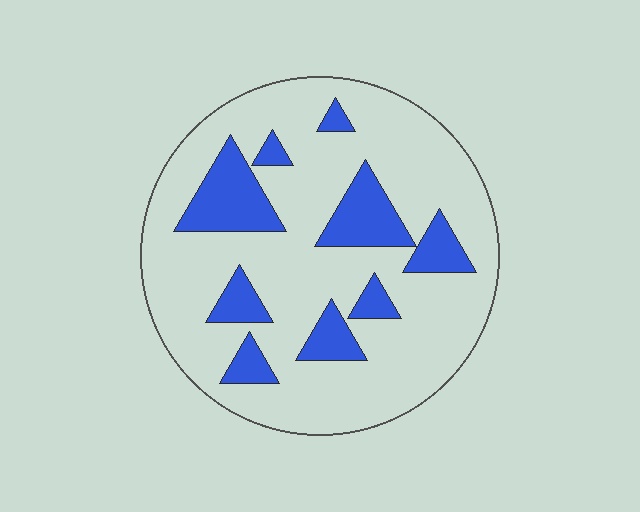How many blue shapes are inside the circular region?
9.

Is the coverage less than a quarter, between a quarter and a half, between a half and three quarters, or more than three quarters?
Less than a quarter.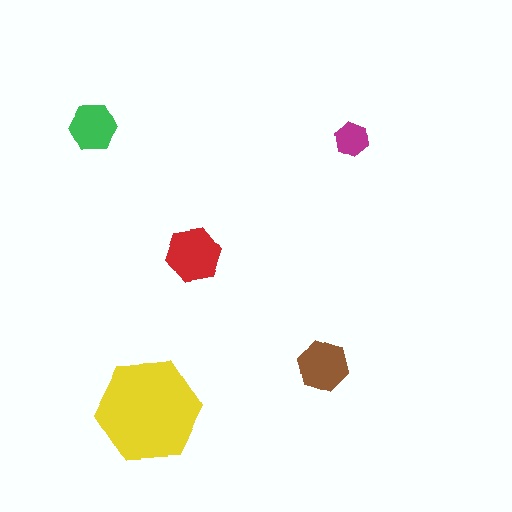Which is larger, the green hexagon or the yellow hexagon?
The yellow one.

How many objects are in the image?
There are 5 objects in the image.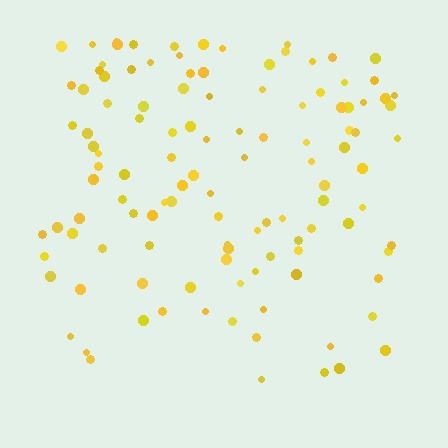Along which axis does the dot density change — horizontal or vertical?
Vertical.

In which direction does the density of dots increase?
From bottom to top, with the top side densest.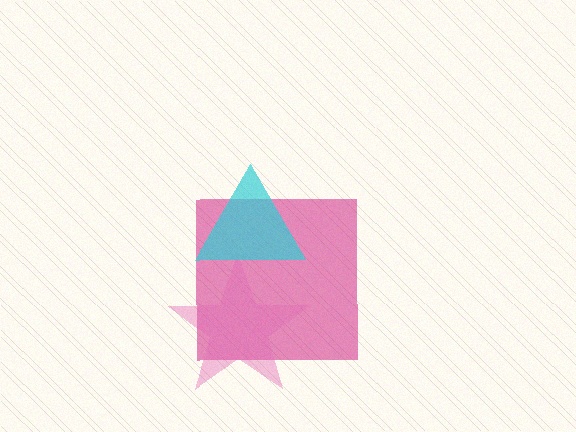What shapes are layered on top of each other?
The layered shapes are: a magenta square, a pink star, a cyan triangle.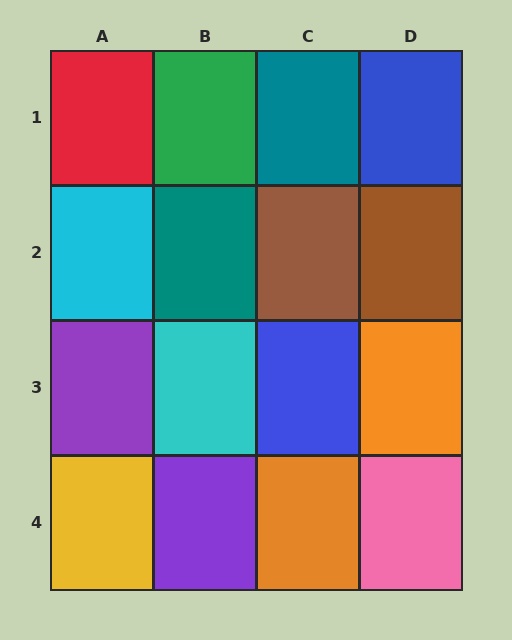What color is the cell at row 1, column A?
Red.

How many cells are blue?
2 cells are blue.